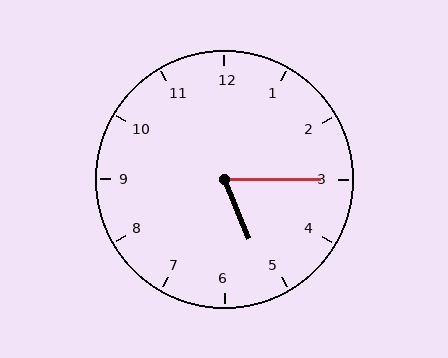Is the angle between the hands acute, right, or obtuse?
It is acute.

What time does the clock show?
5:15.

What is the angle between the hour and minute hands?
Approximately 68 degrees.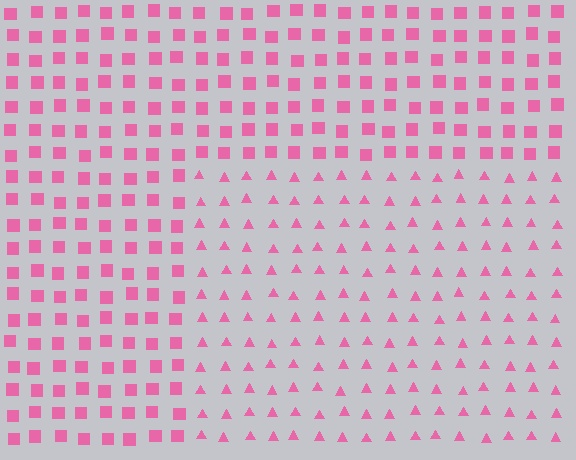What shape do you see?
I see a rectangle.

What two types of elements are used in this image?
The image uses triangles inside the rectangle region and squares outside it.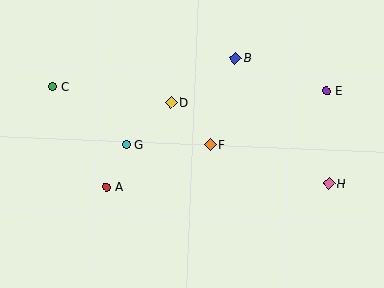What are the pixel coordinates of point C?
Point C is at (53, 86).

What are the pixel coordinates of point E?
Point E is at (327, 91).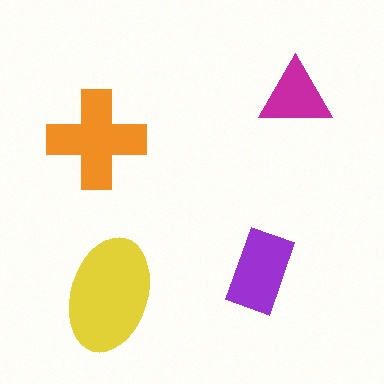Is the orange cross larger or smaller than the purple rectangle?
Larger.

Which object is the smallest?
The magenta triangle.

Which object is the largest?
The yellow ellipse.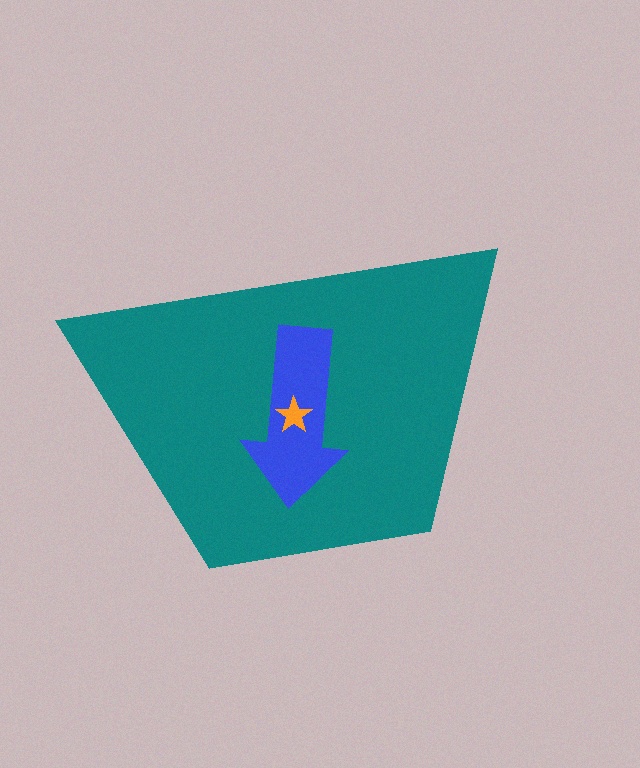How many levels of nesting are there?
3.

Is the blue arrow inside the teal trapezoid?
Yes.